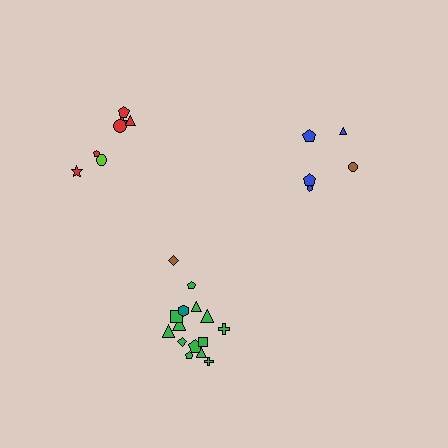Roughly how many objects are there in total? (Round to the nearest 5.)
Roughly 25 objects in total.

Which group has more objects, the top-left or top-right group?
The top-left group.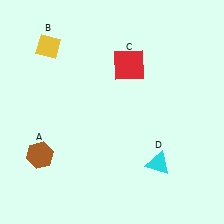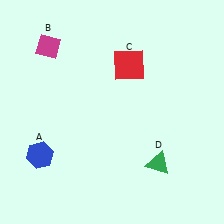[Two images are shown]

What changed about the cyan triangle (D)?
In Image 1, D is cyan. In Image 2, it changed to green.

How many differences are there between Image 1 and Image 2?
There are 3 differences between the two images.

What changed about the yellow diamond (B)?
In Image 1, B is yellow. In Image 2, it changed to magenta.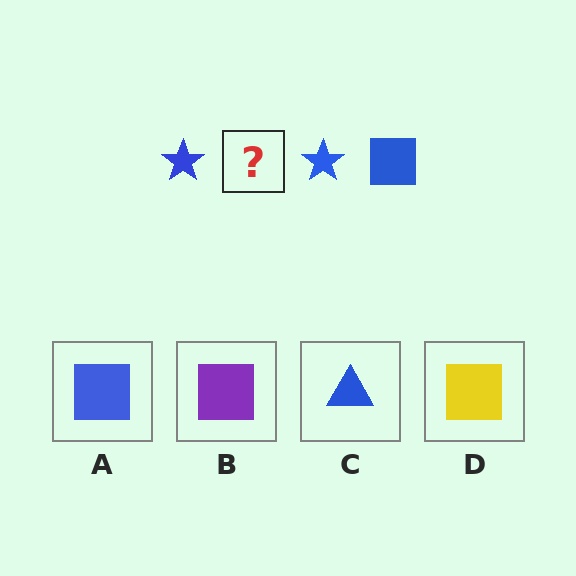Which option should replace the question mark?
Option A.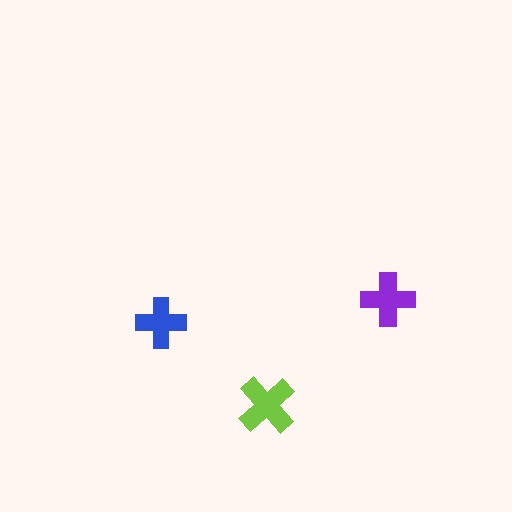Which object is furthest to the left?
The blue cross is leftmost.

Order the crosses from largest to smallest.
the lime one, the purple one, the blue one.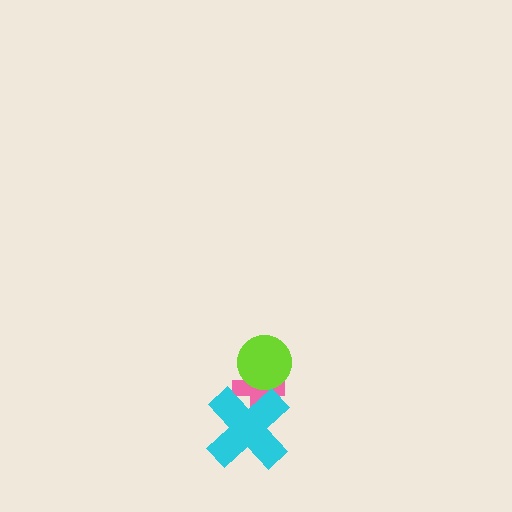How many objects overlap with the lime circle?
1 object overlaps with the lime circle.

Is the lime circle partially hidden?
No, no other shape covers it.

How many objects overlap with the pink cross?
2 objects overlap with the pink cross.